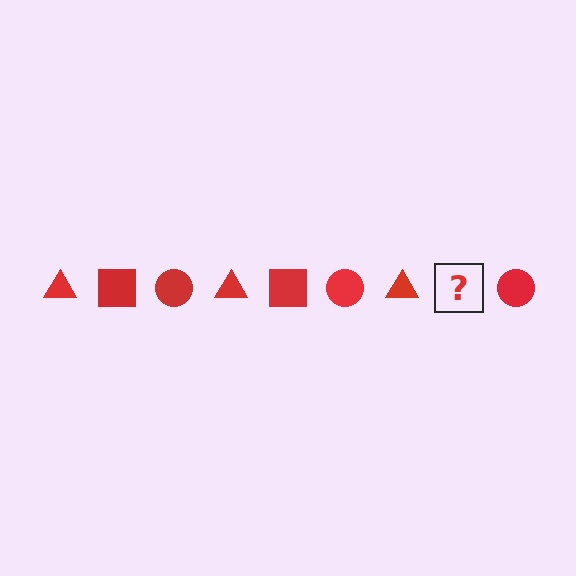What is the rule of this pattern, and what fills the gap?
The rule is that the pattern cycles through triangle, square, circle shapes in red. The gap should be filled with a red square.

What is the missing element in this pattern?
The missing element is a red square.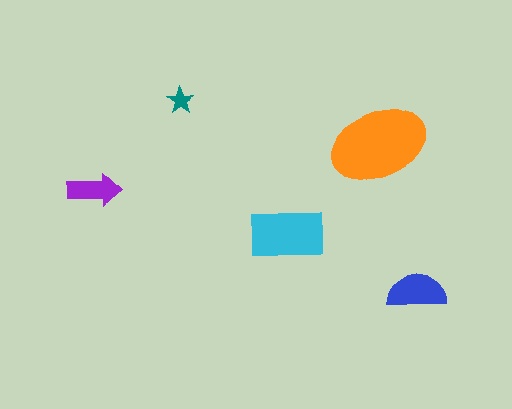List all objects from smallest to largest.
The teal star, the purple arrow, the blue semicircle, the cyan rectangle, the orange ellipse.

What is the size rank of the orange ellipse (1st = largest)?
1st.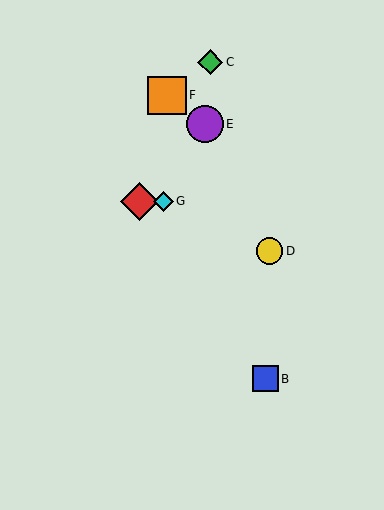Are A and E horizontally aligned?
No, A is at y≈201 and E is at y≈124.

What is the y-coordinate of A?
Object A is at y≈201.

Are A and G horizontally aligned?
Yes, both are at y≈201.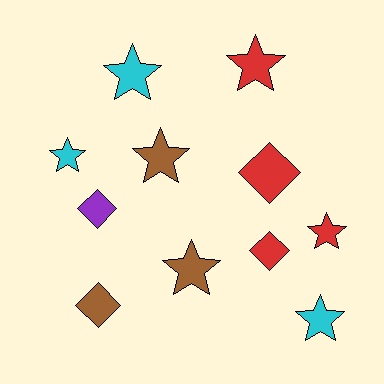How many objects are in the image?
There are 11 objects.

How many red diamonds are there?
There are 2 red diamonds.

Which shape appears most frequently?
Star, with 7 objects.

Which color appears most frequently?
Red, with 4 objects.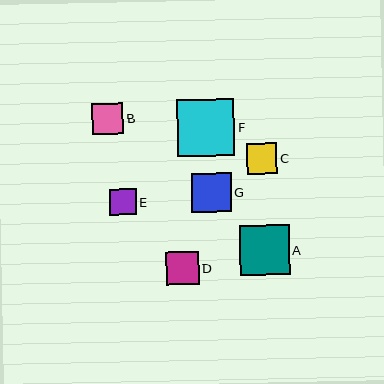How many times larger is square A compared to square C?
Square A is approximately 1.6 times the size of square C.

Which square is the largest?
Square F is the largest with a size of approximately 57 pixels.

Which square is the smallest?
Square E is the smallest with a size of approximately 26 pixels.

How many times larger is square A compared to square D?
Square A is approximately 1.5 times the size of square D.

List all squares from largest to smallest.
From largest to smallest: F, A, G, D, B, C, E.